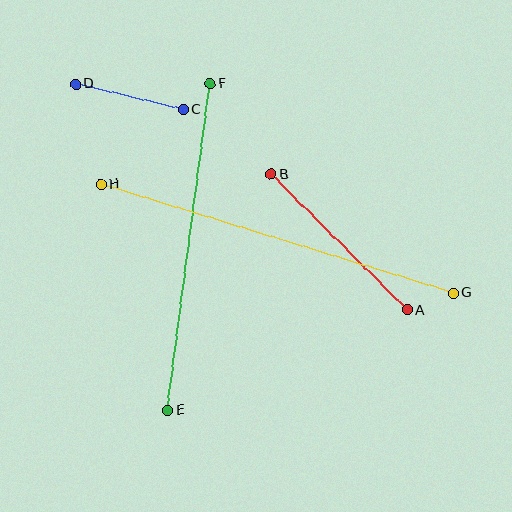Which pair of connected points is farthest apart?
Points G and H are farthest apart.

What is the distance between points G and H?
The distance is approximately 369 pixels.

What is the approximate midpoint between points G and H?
The midpoint is at approximately (277, 238) pixels.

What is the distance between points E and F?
The distance is approximately 330 pixels.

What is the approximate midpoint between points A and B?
The midpoint is at approximately (339, 242) pixels.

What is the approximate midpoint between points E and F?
The midpoint is at approximately (189, 247) pixels.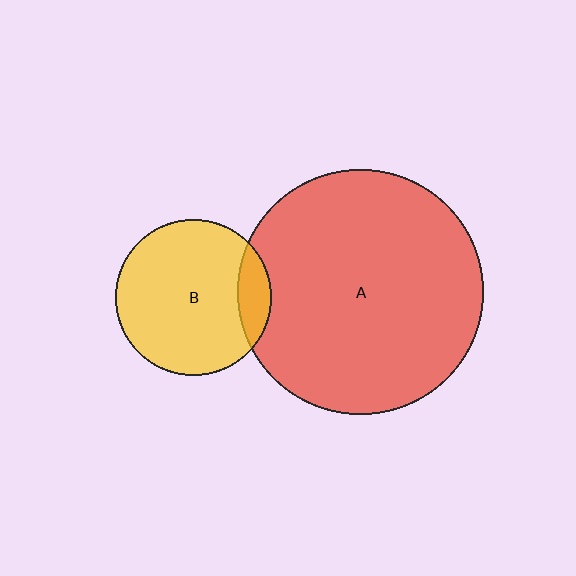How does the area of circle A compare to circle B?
Approximately 2.5 times.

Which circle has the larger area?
Circle A (red).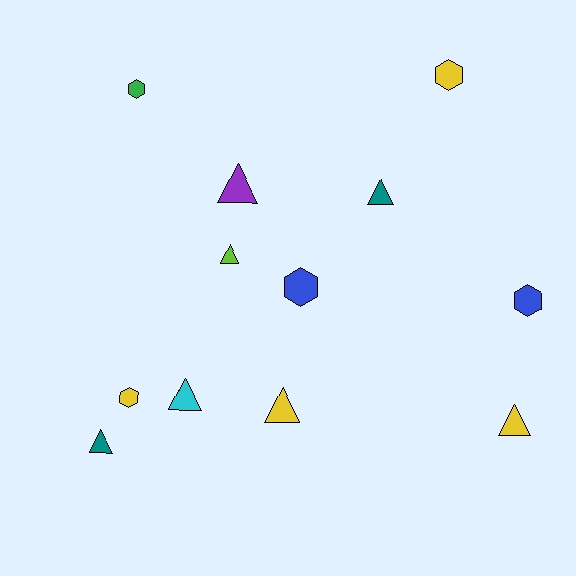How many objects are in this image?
There are 12 objects.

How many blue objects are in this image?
There are 2 blue objects.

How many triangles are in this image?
There are 7 triangles.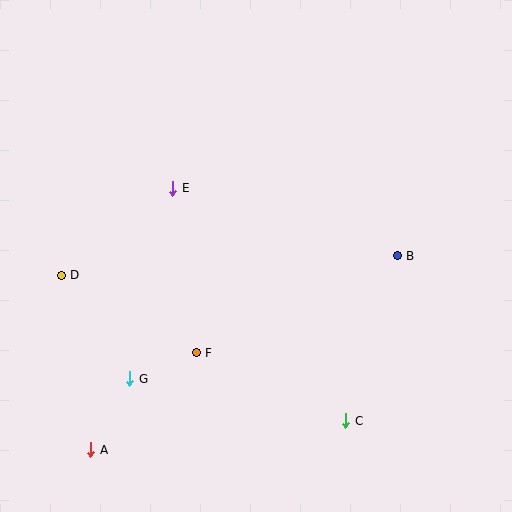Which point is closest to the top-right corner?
Point B is closest to the top-right corner.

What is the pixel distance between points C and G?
The distance between C and G is 220 pixels.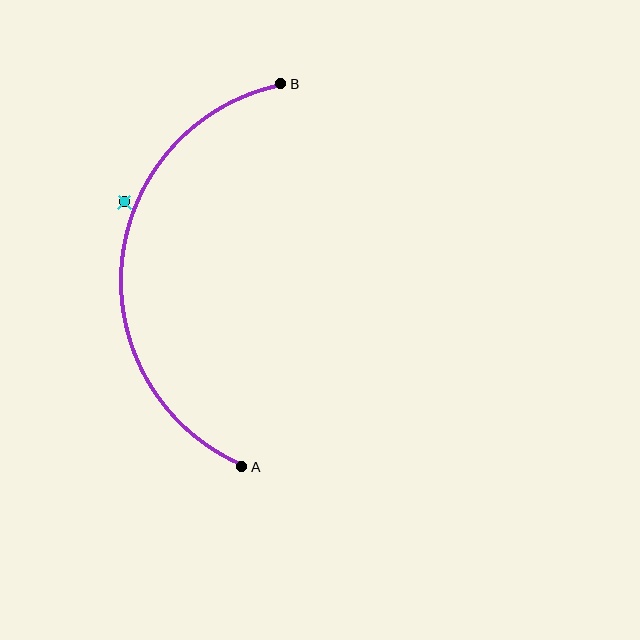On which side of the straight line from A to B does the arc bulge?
The arc bulges to the left of the straight line connecting A and B.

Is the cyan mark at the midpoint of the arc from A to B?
No — the cyan mark does not lie on the arc at all. It sits slightly outside the curve.